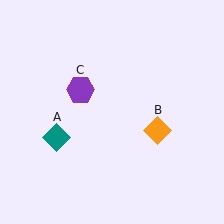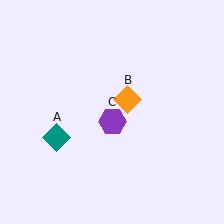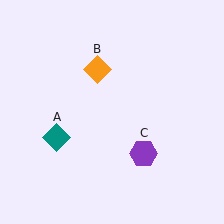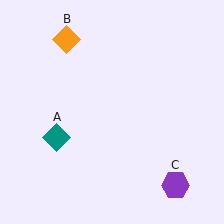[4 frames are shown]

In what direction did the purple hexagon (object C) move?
The purple hexagon (object C) moved down and to the right.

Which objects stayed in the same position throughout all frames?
Teal diamond (object A) remained stationary.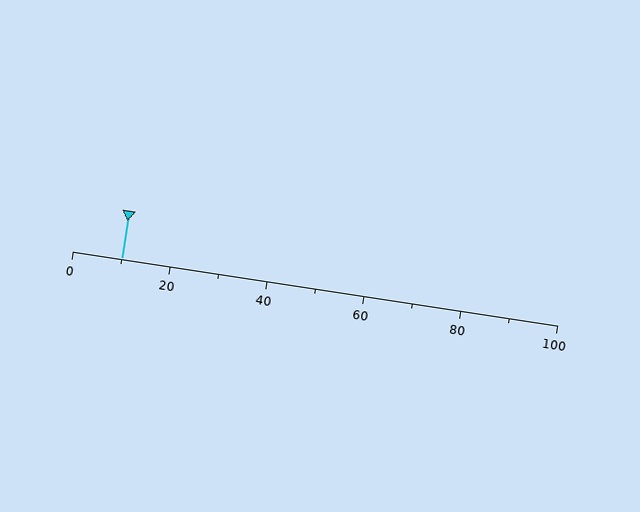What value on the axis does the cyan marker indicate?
The marker indicates approximately 10.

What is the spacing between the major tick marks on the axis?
The major ticks are spaced 20 apart.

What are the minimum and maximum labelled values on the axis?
The axis runs from 0 to 100.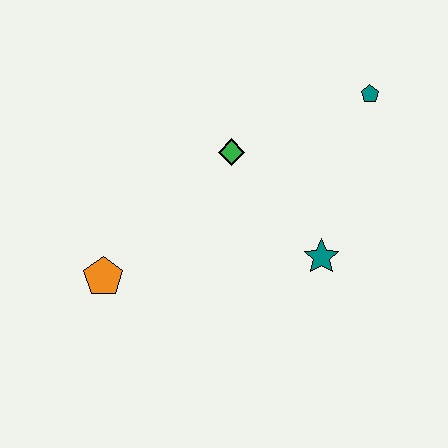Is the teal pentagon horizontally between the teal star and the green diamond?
No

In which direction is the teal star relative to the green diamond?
The teal star is below the green diamond.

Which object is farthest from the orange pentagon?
The teal pentagon is farthest from the orange pentagon.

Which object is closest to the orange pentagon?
The green diamond is closest to the orange pentagon.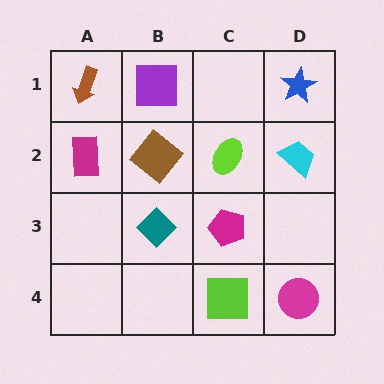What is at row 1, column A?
A brown arrow.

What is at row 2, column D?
A cyan trapezoid.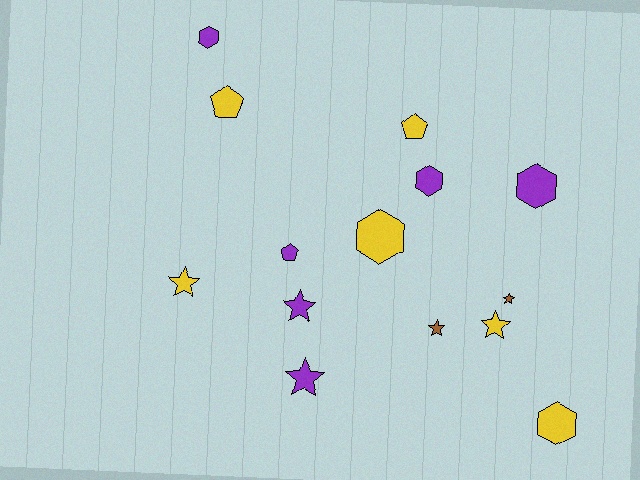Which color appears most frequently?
Purple, with 6 objects.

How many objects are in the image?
There are 14 objects.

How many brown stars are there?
There are 2 brown stars.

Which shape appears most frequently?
Star, with 6 objects.